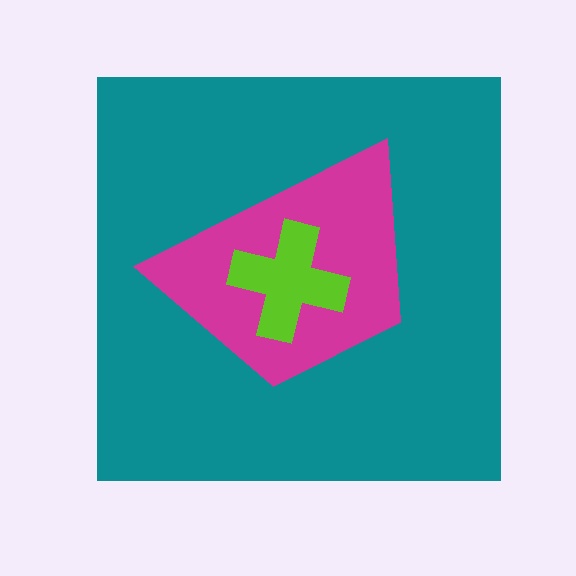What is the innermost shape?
The lime cross.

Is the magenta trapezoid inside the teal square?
Yes.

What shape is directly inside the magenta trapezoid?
The lime cross.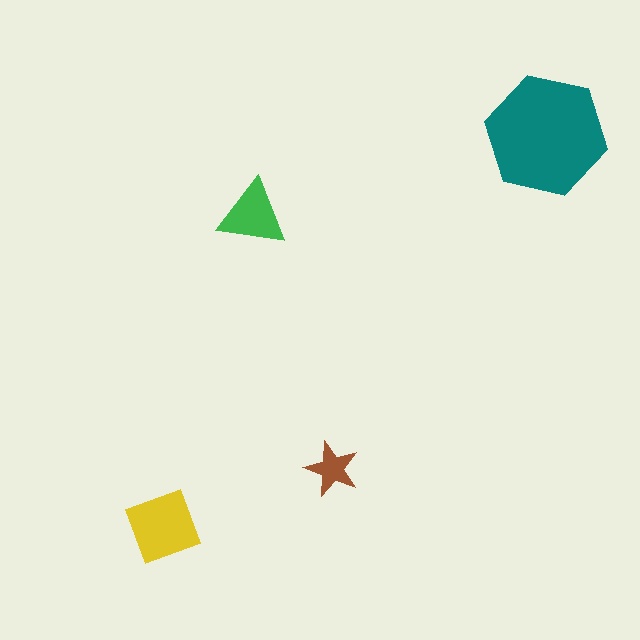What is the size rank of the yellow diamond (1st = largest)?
2nd.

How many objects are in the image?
There are 4 objects in the image.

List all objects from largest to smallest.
The teal hexagon, the yellow diamond, the green triangle, the brown star.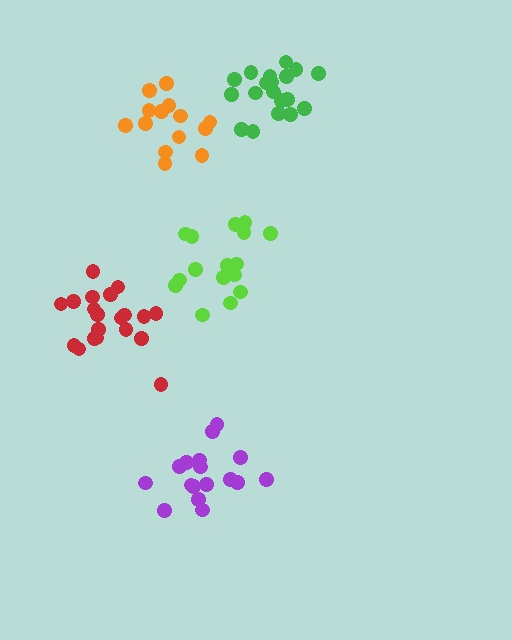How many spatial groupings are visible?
There are 5 spatial groupings.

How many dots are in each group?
Group 1: 16 dots, Group 2: 14 dots, Group 3: 20 dots, Group 4: 19 dots, Group 5: 17 dots (86 total).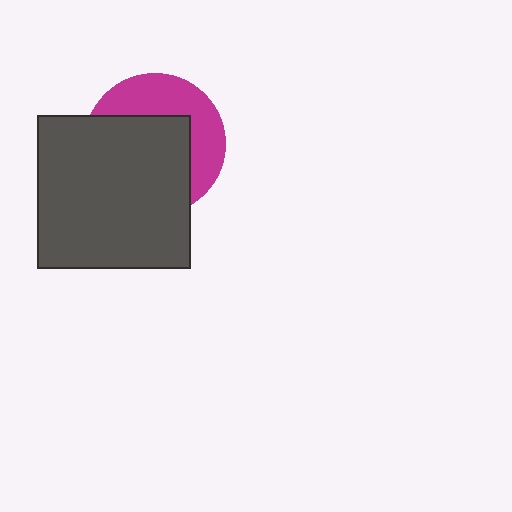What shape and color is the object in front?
The object in front is a dark gray square.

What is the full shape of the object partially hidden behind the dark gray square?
The partially hidden object is a magenta circle.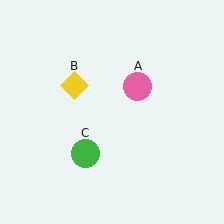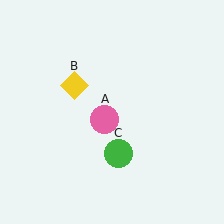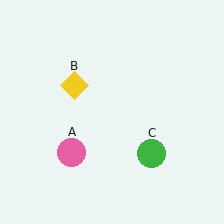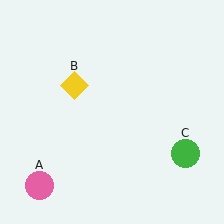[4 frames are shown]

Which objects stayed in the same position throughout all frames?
Yellow diamond (object B) remained stationary.